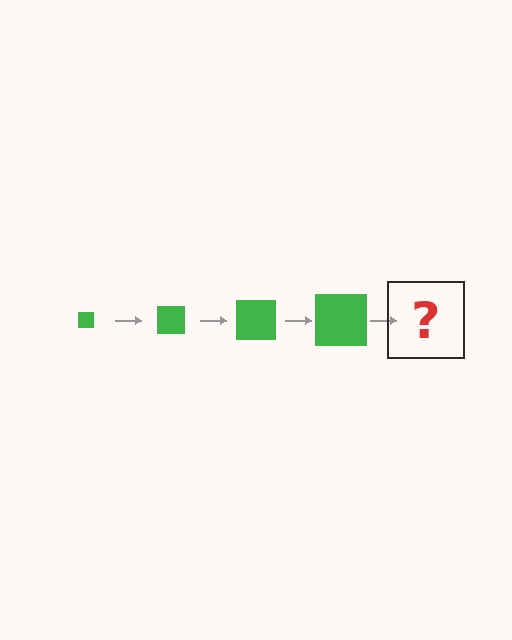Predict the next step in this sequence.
The next step is a green square, larger than the previous one.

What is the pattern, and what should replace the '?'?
The pattern is that the square gets progressively larger each step. The '?' should be a green square, larger than the previous one.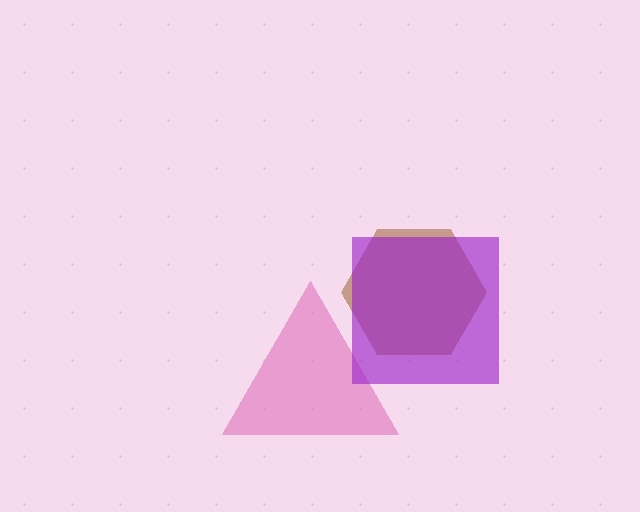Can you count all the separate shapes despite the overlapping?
Yes, there are 3 separate shapes.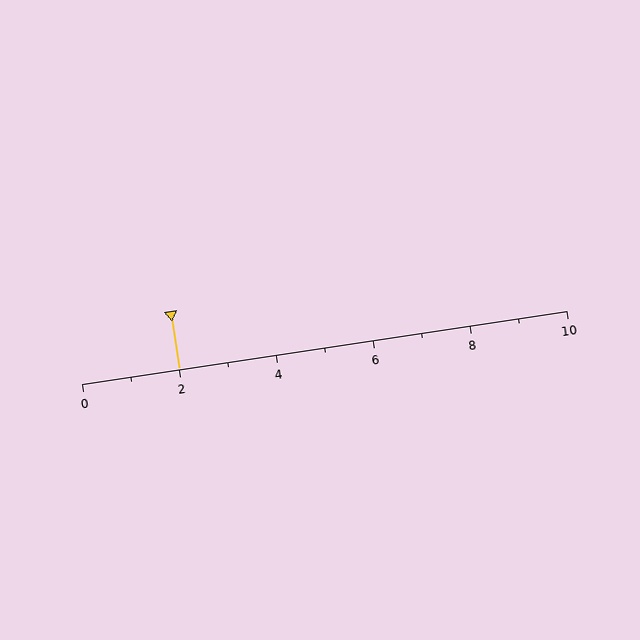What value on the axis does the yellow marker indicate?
The marker indicates approximately 2.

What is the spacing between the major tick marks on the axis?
The major ticks are spaced 2 apart.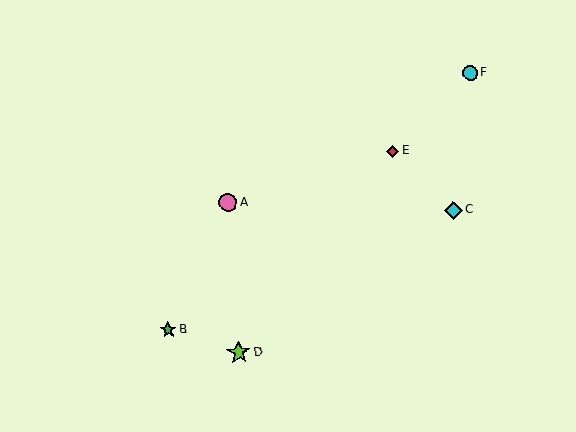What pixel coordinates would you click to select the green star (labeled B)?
Click at (168, 329) to select the green star B.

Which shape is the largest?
The lime star (labeled D) is the largest.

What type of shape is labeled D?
Shape D is a lime star.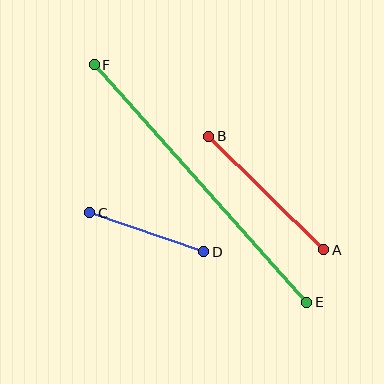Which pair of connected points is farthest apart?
Points E and F are farthest apart.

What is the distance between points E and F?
The distance is approximately 318 pixels.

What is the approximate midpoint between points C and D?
The midpoint is at approximately (147, 232) pixels.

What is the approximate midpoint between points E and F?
The midpoint is at approximately (201, 183) pixels.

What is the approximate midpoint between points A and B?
The midpoint is at approximately (266, 193) pixels.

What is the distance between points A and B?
The distance is approximately 161 pixels.